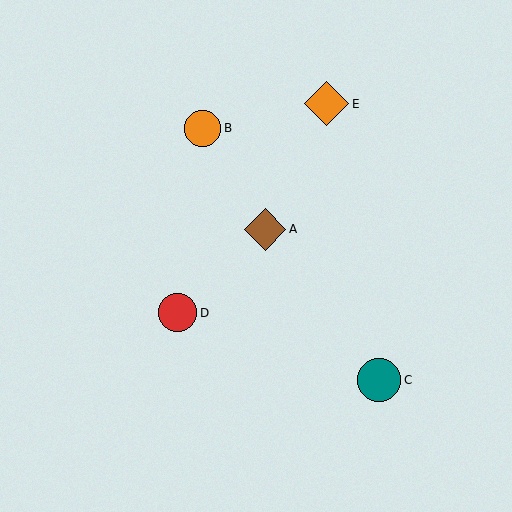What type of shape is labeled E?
Shape E is an orange diamond.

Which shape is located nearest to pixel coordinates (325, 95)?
The orange diamond (labeled E) at (327, 104) is nearest to that location.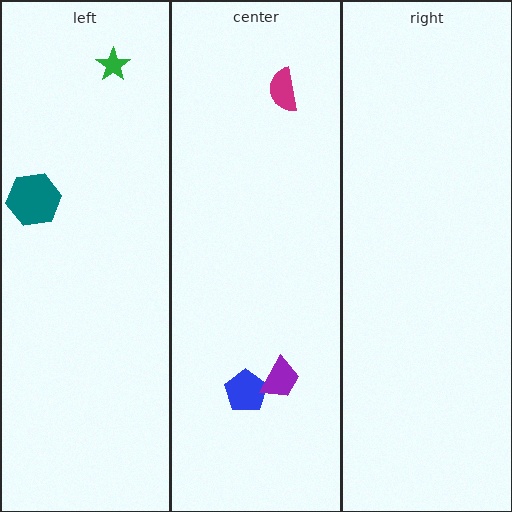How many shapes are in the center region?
3.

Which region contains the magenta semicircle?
The center region.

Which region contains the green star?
The left region.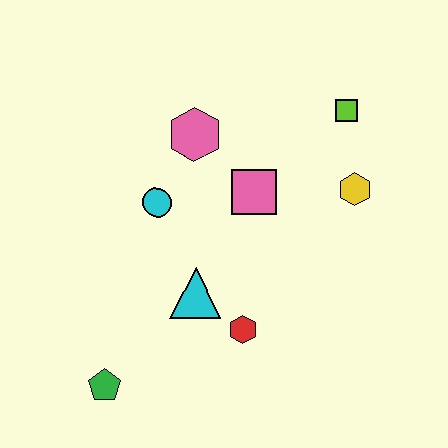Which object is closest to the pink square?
The pink hexagon is closest to the pink square.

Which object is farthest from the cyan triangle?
The lime square is farthest from the cyan triangle.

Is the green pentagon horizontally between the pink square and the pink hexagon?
No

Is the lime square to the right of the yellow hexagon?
No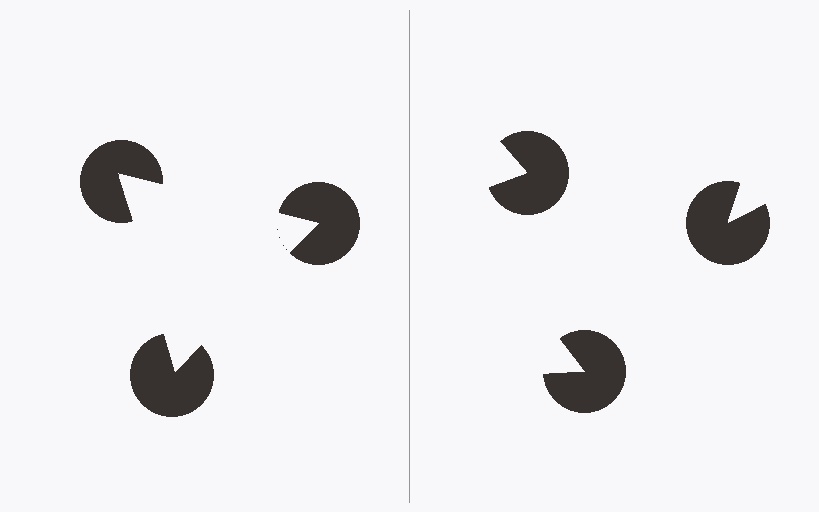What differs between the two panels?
The pac-man discs are positioned identically on both sides; only the wedge orientations differ. On the left they align to a triangle; on the right they are misaligned.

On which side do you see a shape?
An illusory triangle appears on the left side. On the right side the wedge cuts are rotated, so no coherent shape forms.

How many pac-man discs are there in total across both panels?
6 — 3 on each side.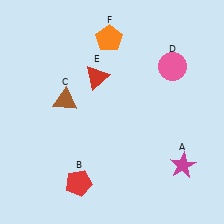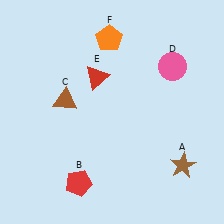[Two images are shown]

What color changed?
The star (A) changed from magenta in Image 1 to brown in Image 2.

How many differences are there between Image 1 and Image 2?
There is 1 difference between the two images.